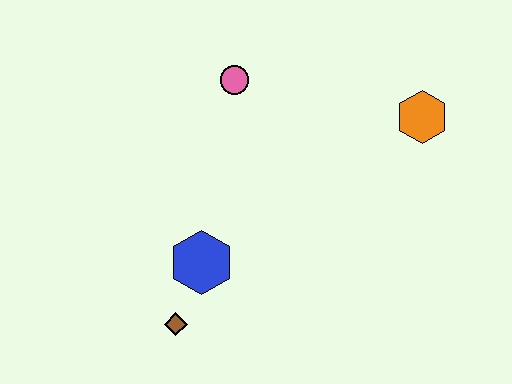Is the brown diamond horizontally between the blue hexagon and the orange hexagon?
No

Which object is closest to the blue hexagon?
The brown diamond is closest to the blue hexagon.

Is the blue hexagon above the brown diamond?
Yes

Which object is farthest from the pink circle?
The brown diamond is farthest from the pink circle.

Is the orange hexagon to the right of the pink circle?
Yes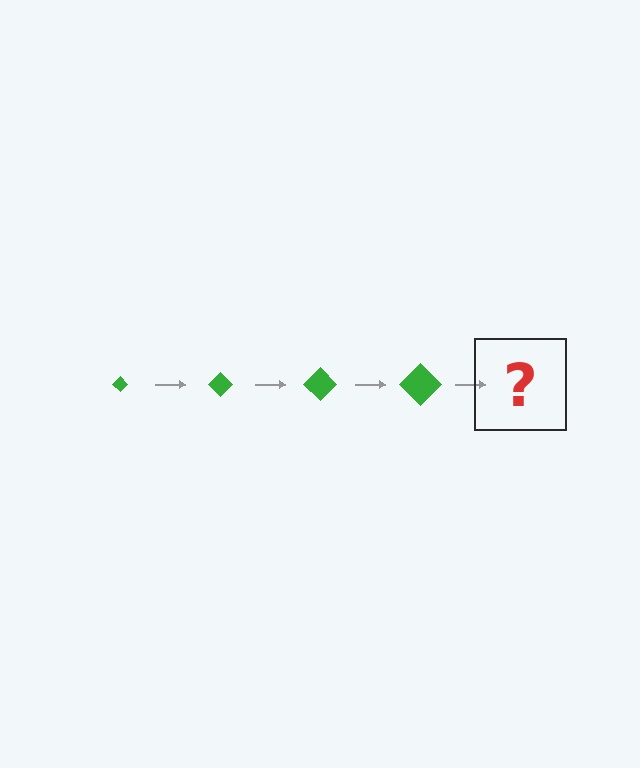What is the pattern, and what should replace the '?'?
The pattern is that the diamond gets progressively larger each step. The '?' should be a green diamond, larger than the previous one.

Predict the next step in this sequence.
The next step is a green diamond, larger than the previous one.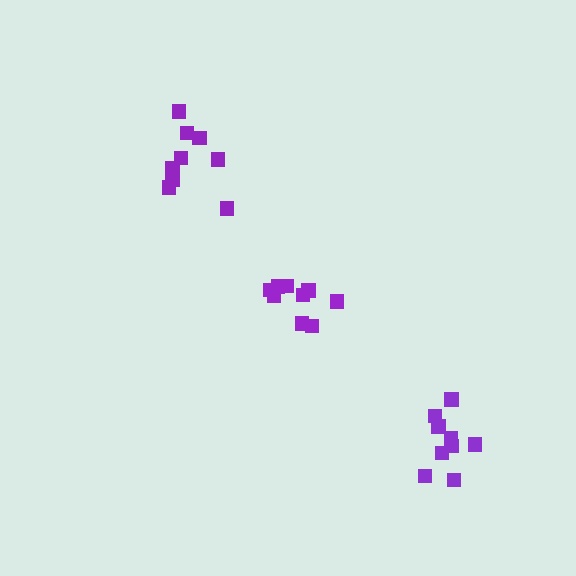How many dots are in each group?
Group 1: 9 dots, Group 2: 9 dots, Group 3: 9 dots (27 total).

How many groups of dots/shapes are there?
There are 3 groups.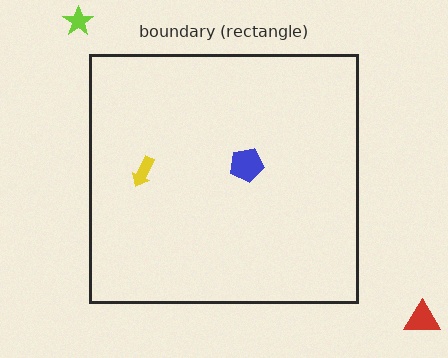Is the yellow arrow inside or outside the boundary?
Inside.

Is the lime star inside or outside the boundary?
Outside.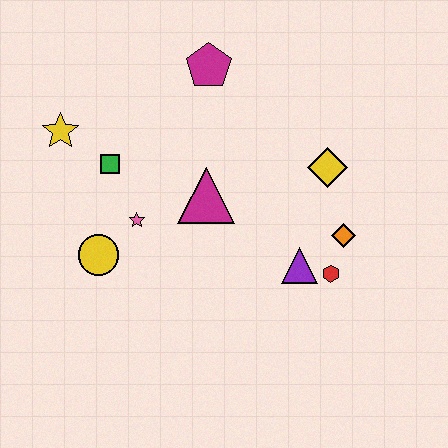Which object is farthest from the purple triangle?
The yellow star is farthest from the purple triangle.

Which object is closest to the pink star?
The yellow circle is closest to the pink star.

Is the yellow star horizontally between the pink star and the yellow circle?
No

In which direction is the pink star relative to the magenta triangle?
The pink star is to the left of the magenta triangle.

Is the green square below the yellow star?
Yes